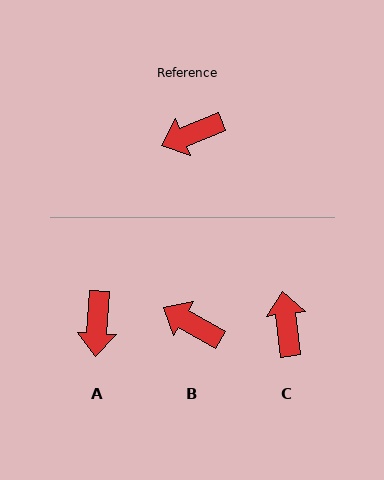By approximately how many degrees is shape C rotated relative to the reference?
Approximately 105 degrees clockwise.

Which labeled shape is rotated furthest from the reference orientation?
C, about 105 degrees away.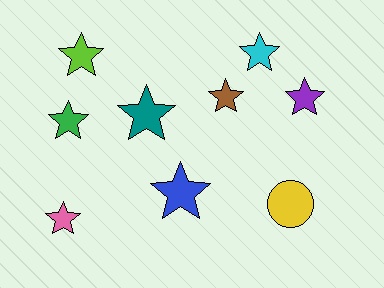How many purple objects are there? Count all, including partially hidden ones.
There is 1 purple object.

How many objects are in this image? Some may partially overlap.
There are 9 objects.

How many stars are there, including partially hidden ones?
There are 8 stars.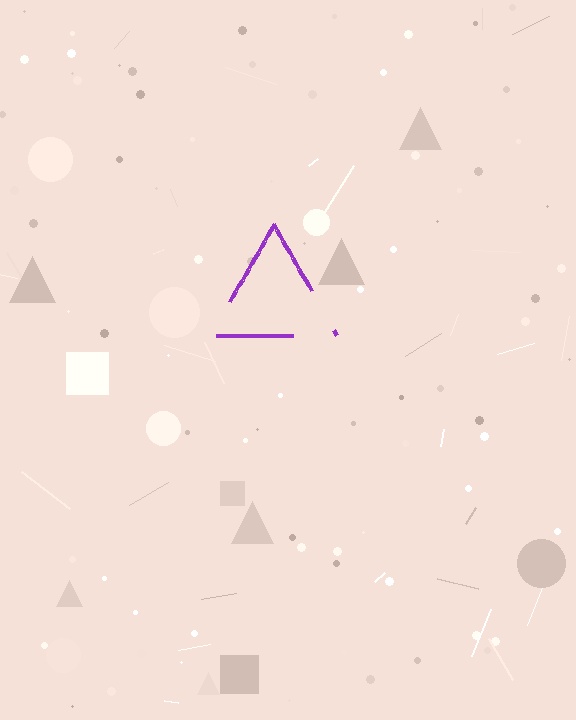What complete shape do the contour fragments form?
The contour fragments form a triangle.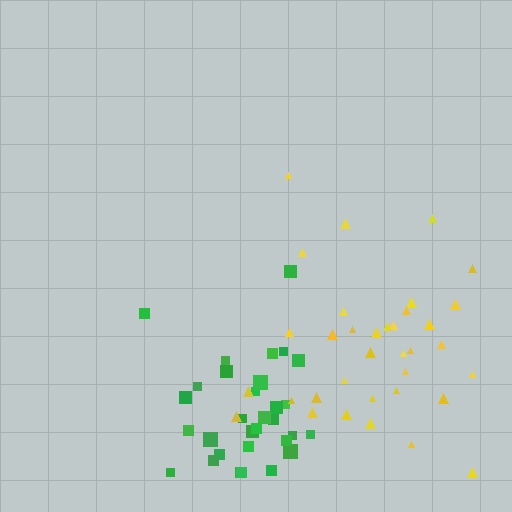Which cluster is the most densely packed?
Green.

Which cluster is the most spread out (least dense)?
Yellow.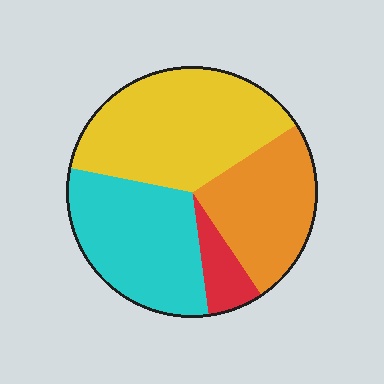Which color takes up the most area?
Yellow, at roughly 40%.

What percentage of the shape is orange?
Orange covers roughly 25% of the shape.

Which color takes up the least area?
Red, at roughly 5%.